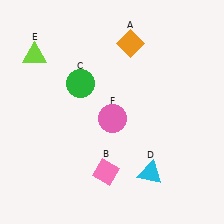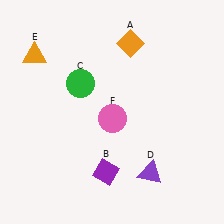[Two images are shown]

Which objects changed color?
B changed from pink to purple. D changed from cyan to purple. E changed from lime to orange.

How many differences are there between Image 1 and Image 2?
There are 3 differences between the two images.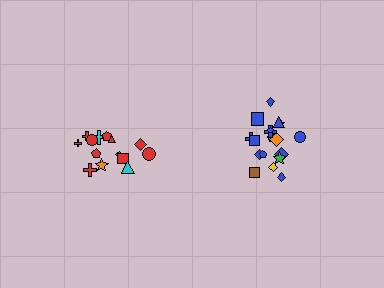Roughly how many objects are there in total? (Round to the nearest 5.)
Roughly 35 objects in total.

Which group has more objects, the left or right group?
The right group.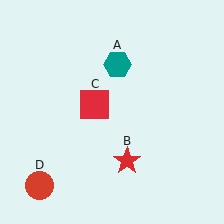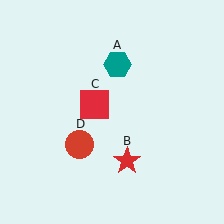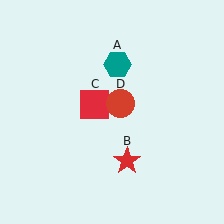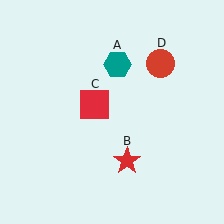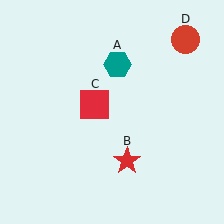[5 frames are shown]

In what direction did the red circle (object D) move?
The red circle (object D) moved up and to the right.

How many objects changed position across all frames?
1 object changed position: red circle (object D).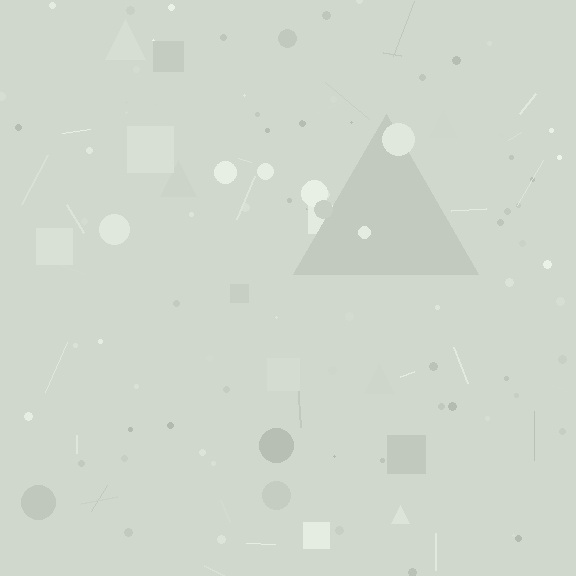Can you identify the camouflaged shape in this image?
The camouflaged shape is a triangle.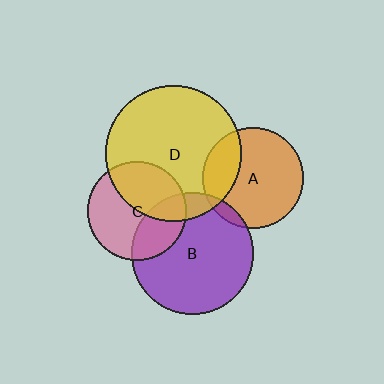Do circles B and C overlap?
Yes.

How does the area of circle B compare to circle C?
Approximately 1.5 times.